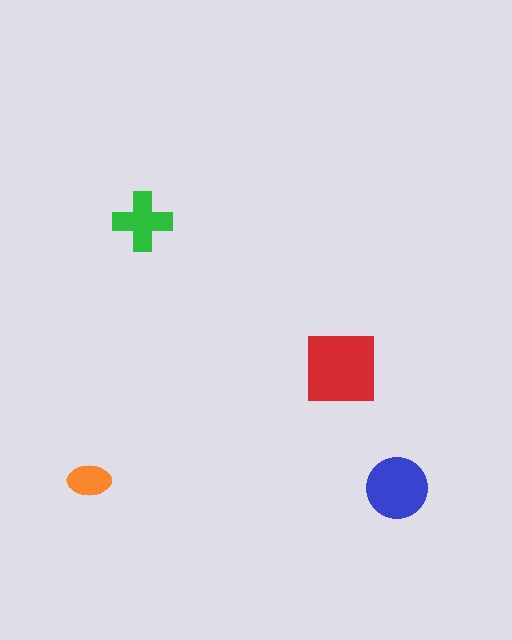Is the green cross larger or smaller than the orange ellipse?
Larger.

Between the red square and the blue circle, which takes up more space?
The red square.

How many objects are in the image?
There are 4 objects in the image.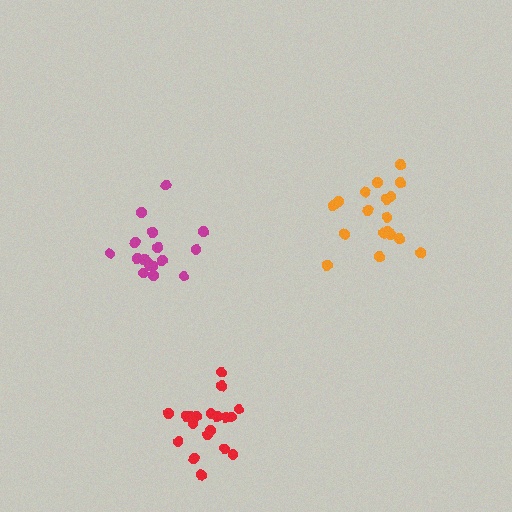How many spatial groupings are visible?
There are 3 spatial groupings.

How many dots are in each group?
Group 1: 17 dots, Group 2: 18 dots, Group 3: 19 dots (54 total).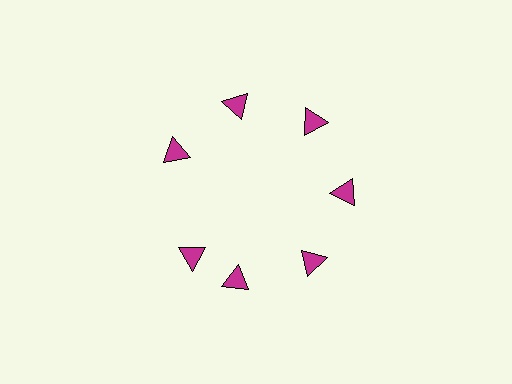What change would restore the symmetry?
The symmetry would be restored by rotating it back into even spacing with its neighbors so that all 7 triangles sit at equal angles and equal distance from the center.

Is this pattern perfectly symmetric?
No. The 7 magenta triangles are arranged in a ring, but one element near the 8 o'clock position is rotated out of alignment along the ring, breaking the 7-fold rotational symmetry.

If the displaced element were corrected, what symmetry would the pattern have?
It would have 7-fold rotational symmetry — the pattern would map onto itself every 51 degrees.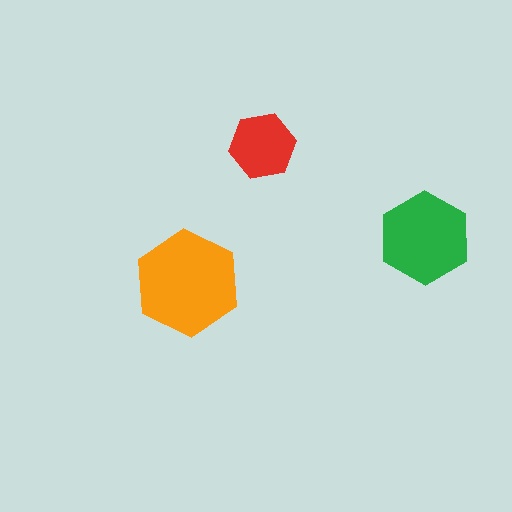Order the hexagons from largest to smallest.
the orange one, the green one, the red one.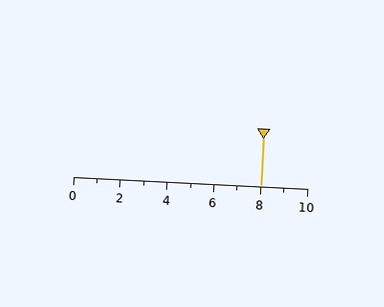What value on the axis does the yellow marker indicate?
The marker indicates approximately 8.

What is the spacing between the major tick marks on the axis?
The major ticks are spaced 2 apart.